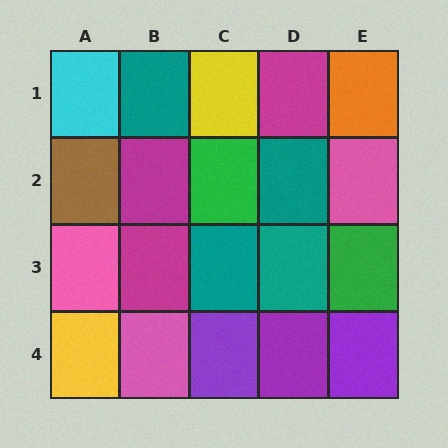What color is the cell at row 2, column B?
Magenta.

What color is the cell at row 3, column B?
Magenta.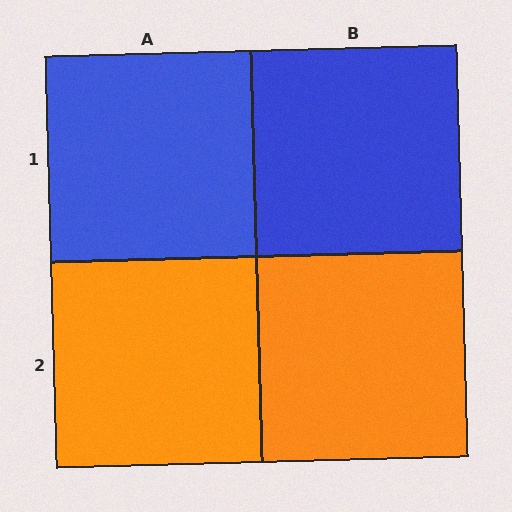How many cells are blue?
2 cells are blue.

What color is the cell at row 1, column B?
Blue.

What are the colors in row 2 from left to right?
Orange, orange.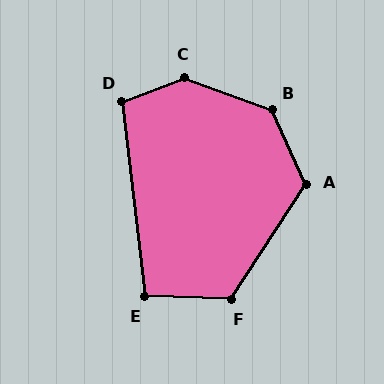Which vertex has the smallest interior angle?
E, at approximately 99 degrees.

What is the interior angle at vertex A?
Approximately 122 degrees (obtuse).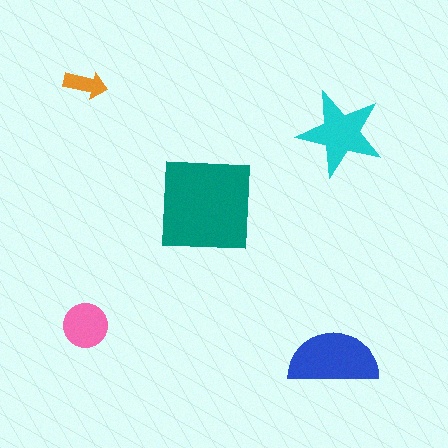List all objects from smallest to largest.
The orange arrow, the pink circle, the cyan star, the blue semicircle, the teal square.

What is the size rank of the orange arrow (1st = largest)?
5th.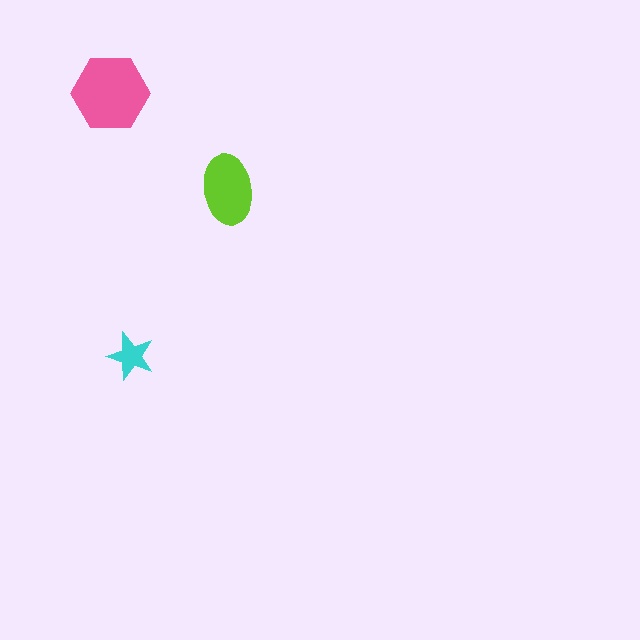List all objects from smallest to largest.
The cyan star, the lime ellipse, the pink hexagon.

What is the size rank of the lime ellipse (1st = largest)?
2nd.